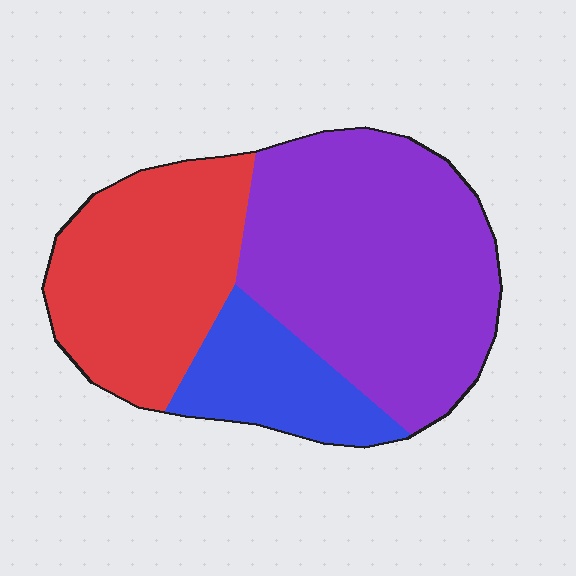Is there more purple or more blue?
Purple.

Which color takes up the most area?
Purple, at roughly 50%.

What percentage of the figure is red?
Red covers around 35% of the figure.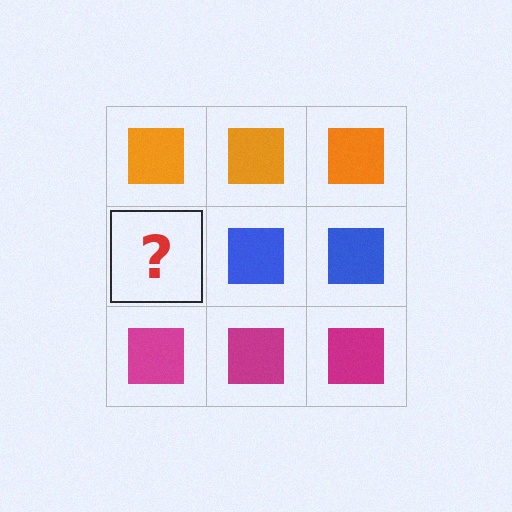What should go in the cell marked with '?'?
The missing cell should contain a blue square.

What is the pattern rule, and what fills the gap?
The rule is that each row has a consistent color. The gap should be filled with a blue square.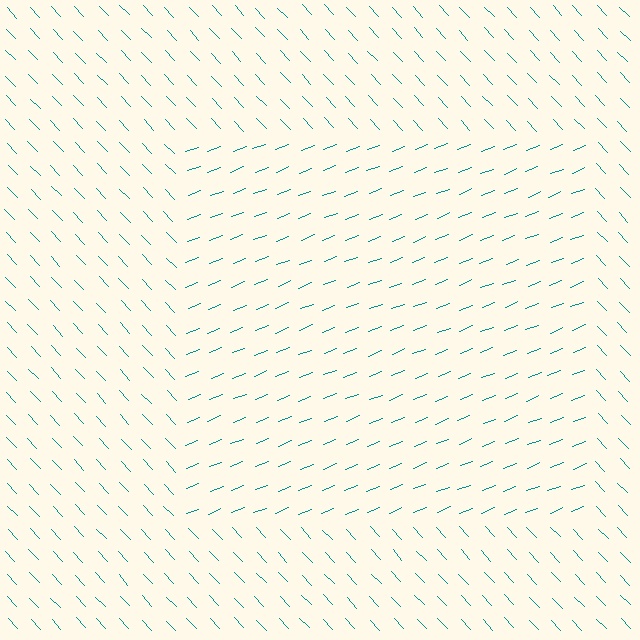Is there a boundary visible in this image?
Yes, there is a texture boundary formed by a change in line orientation.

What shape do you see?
I see a rectangle.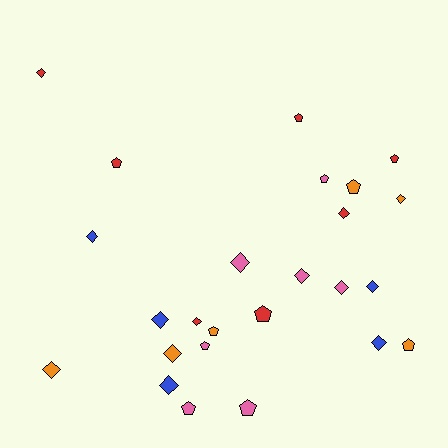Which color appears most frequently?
Red, with 7 objects.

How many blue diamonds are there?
There are 5 blue diamonds.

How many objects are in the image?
There are 25 objects.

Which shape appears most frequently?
Diamond, with 14 objects.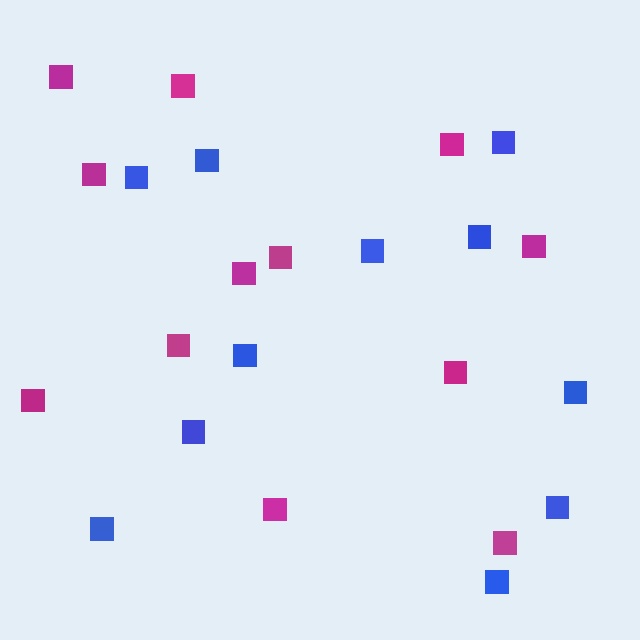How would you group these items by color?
There are 2 groups: one group of magenta squares (12) and one group of blue squares (11).